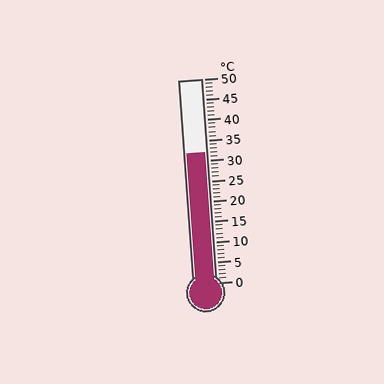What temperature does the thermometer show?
The thermometer shows approximately 32°C.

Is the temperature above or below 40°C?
The temperature is below 40°C.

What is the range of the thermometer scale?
The thermometer scale ranges from 0°C to 50°C.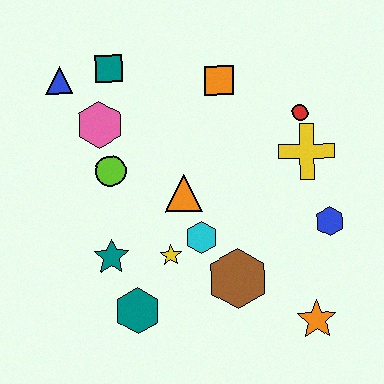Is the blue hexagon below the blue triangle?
Yes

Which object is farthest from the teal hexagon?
The red circle is farthest from the teal hexagon.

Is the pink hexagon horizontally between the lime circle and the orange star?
No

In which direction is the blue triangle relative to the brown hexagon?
The blue triangle is above the brown hexagon.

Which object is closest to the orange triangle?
The cyan hexagon is closest to the orange triangle.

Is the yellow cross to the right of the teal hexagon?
Yes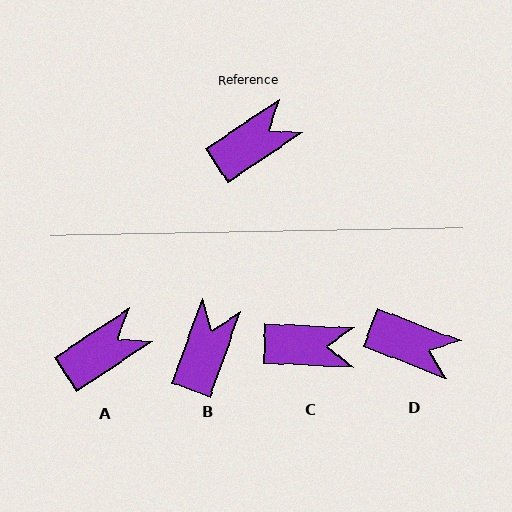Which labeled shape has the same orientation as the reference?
A.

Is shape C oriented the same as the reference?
No, it is off by about 36 degrees.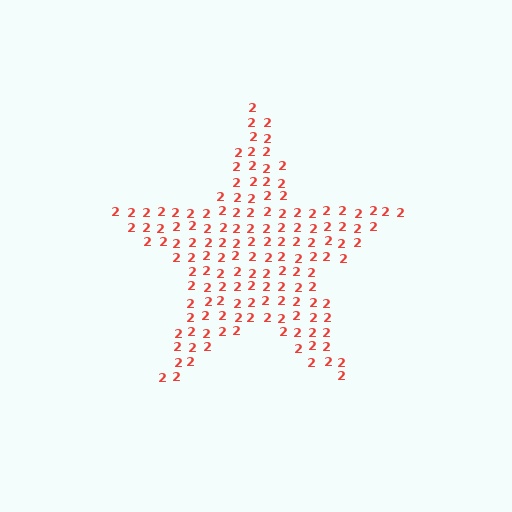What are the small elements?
The small elements are digit 2's.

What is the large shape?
The large shape is a star.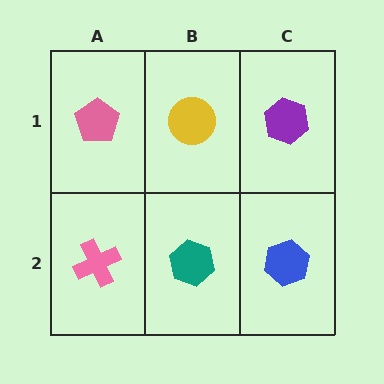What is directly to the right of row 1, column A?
A yellow circle.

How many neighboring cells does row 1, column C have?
2.